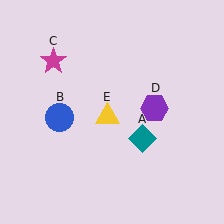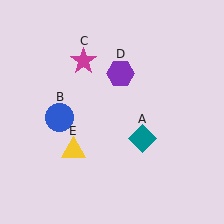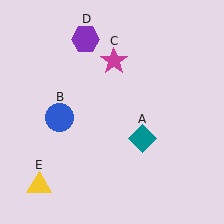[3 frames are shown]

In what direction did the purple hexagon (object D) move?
The purple hexagon (object D) moved up and to the left.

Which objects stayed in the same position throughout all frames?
Teal diamond (object A) and blue circle (object B) remained stationary.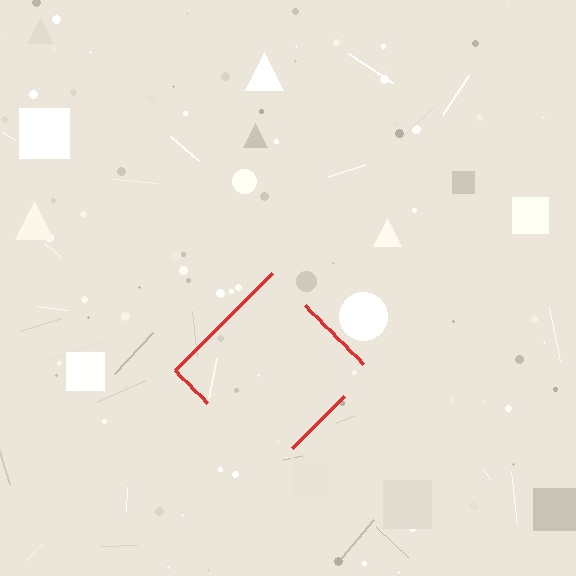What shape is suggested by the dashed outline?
The dashed outline suggests a diamond.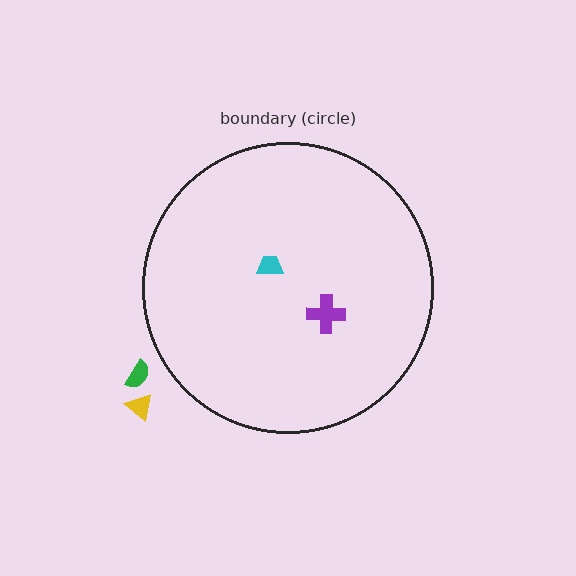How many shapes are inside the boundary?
2 inside, 2 outside.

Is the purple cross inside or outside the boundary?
Inside.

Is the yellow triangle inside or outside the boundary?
Outside.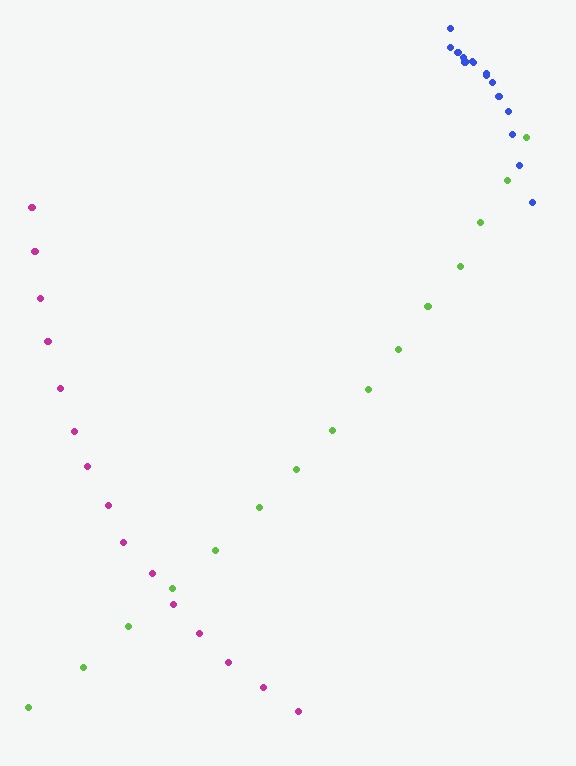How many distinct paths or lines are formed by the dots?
There are 3 distinct paths.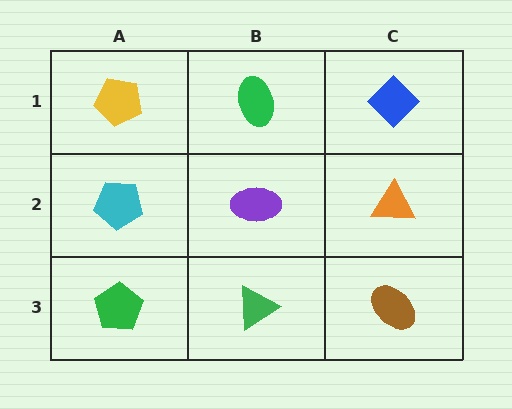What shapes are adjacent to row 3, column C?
An orange triangle (row 2, column C), a green triangle (row 3, column B).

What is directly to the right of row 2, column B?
An orange triangle.